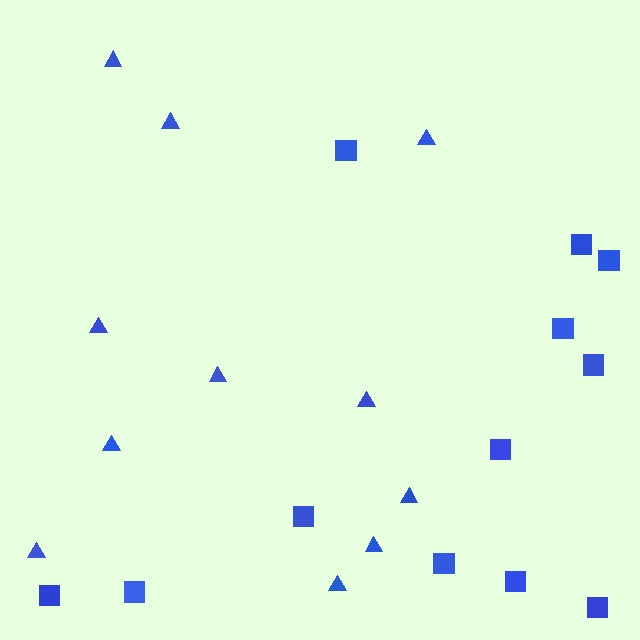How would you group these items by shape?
There are 2 groups: one group of squares (12) and one group of triangles (11).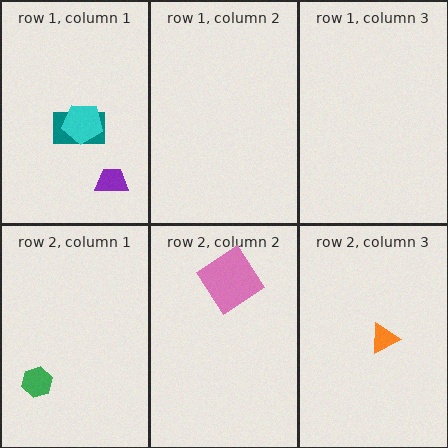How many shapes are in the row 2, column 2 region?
1.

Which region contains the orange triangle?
The row 2, column 3 region.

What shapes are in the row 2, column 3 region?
The orange triangle.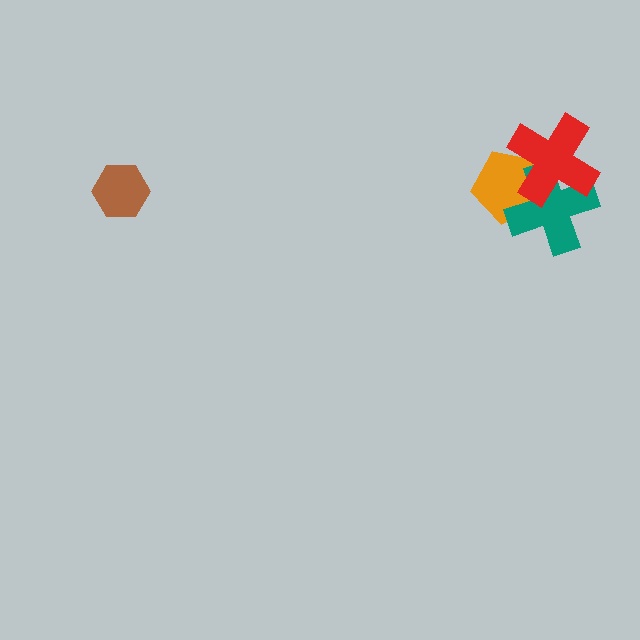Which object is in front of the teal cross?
The red cross is in front of the teal cross.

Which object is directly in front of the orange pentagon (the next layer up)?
The teal cross is directly in front of the orange pentagon.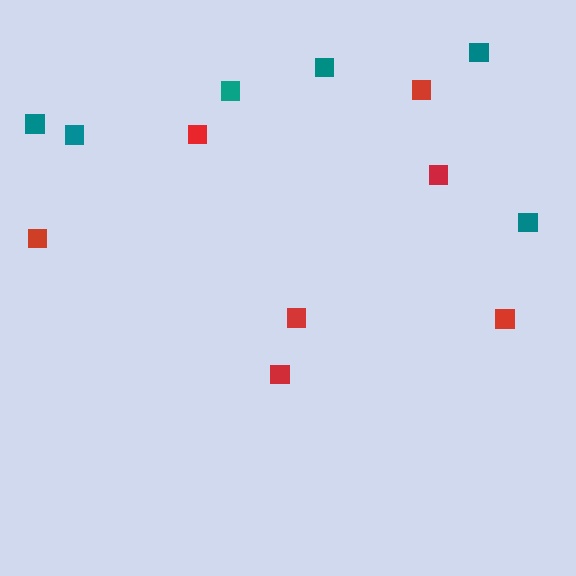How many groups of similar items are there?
There are 2 groups: one group of teal squares (6) and one group of red squares (7).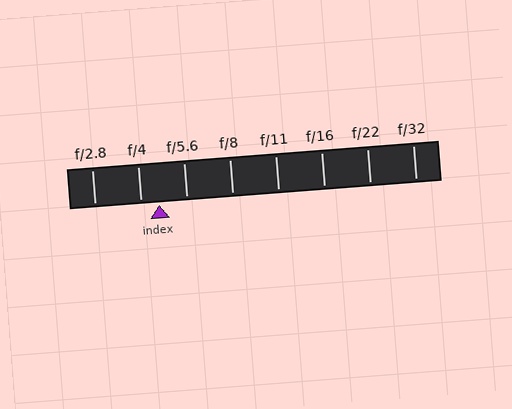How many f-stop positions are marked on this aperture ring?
There are 8 f-stop positions marked.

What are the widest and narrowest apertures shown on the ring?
The widest aperture shown is f/2.8 and the narrowest is f/32.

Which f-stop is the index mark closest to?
The index mark is closest to f/4.